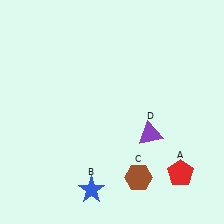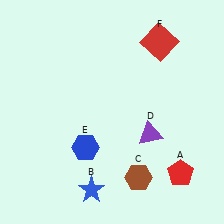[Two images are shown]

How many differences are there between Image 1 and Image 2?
There are 2 differences between the two images.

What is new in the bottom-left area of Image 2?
A blue hexagon (E) was added in the bottom-left area of Image 2.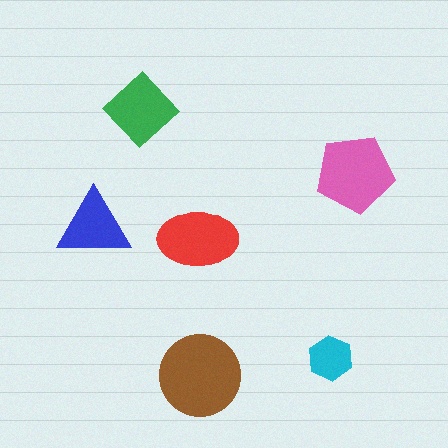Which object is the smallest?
The cyan hexagon.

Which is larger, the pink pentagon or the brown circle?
The brown circle.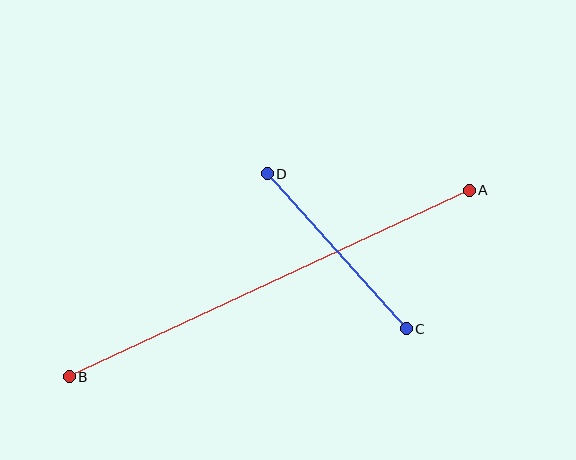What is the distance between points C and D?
The distance is approximately 208 pixels.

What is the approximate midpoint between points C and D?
The midpoint is at approximately (337, 251) pixels.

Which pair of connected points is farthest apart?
Points A and B are farthest apart.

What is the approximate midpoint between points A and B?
The midpoint is at approximately (269, 284) pixels.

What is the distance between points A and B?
The distance is approximately 442 pixels.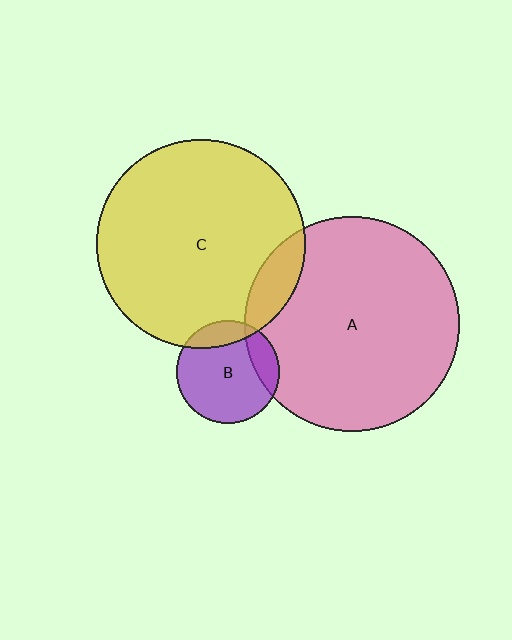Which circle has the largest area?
Circle A (pink).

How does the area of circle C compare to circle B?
Approximately 4.1 times.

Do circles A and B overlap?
Yes.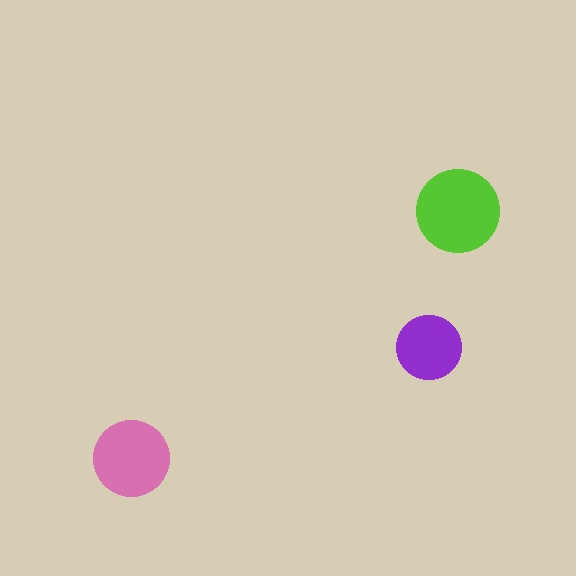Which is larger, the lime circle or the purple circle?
The lime one.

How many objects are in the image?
There are 3 objects in the image.